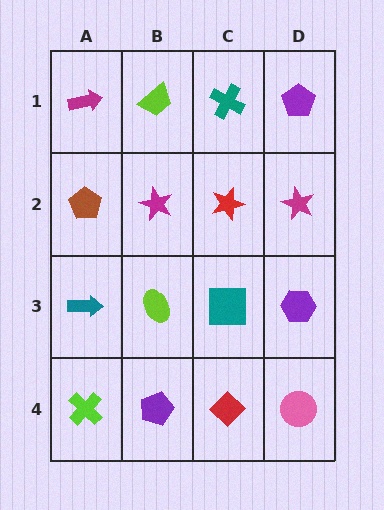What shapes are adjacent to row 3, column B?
A magenta star (row 2, column B), a purple pentagon (row 4, column B), a teal arrow (row 3, column A), a teal square (row 3, column C).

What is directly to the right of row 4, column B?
A red diamond.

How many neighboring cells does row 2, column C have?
4.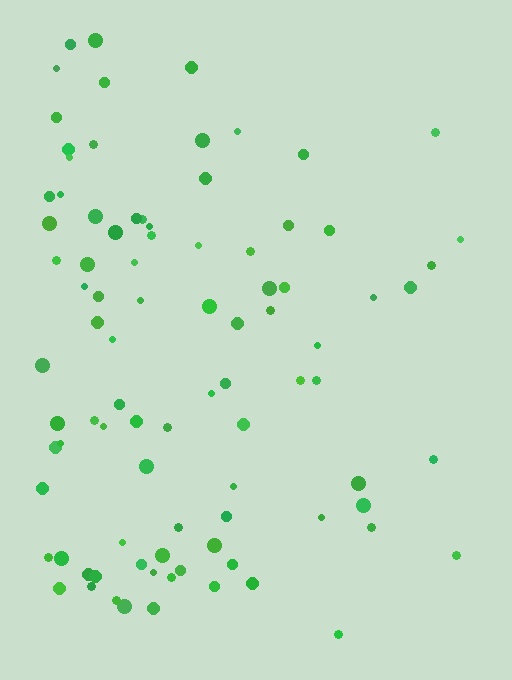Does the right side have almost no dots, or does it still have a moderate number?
Still a moderate number, just noticeably fewer than the left.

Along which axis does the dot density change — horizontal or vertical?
Horizontal.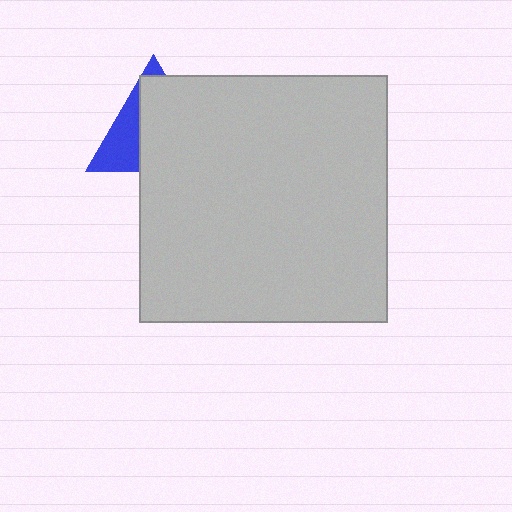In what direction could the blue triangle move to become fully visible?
The blue triangle could move toward the upper-left. That would shift it out from behind the light gray square entirely.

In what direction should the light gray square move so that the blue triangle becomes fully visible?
The light gray square should move toward the lower-right. That is the shortest direction to clear the overlap and leave the blue triangle fully visible.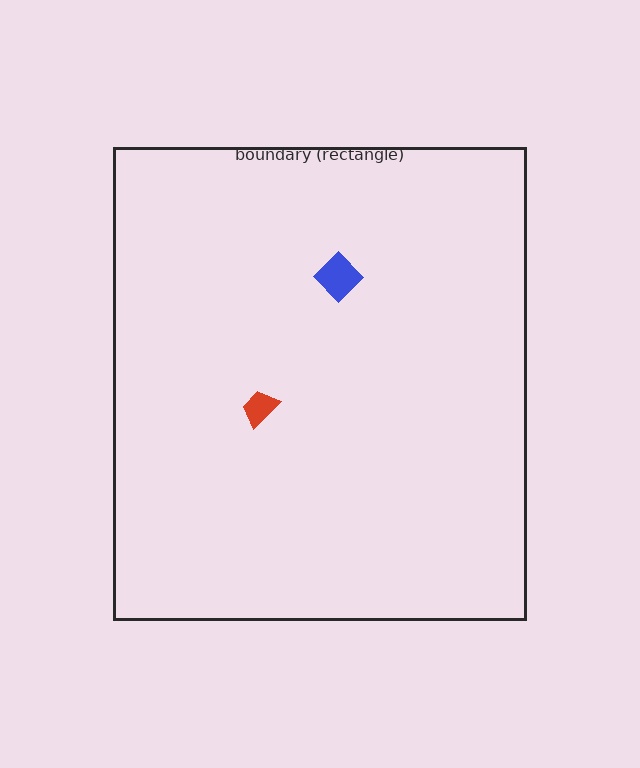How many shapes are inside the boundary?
2 inside, 0 outside.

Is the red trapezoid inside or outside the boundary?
Inside.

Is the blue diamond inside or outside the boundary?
Inside.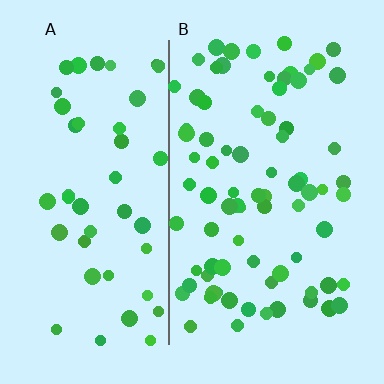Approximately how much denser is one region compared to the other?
Approximately 1.7× — region B over region A.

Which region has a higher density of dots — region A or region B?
B (the right).